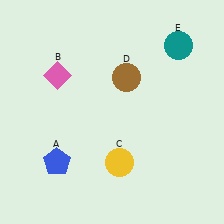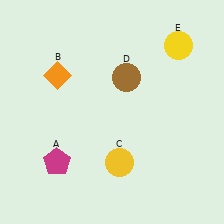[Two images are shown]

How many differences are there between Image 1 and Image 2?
There are 3 differences between the two images.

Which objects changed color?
A changed from blue to magenta. B changed from pink to orange. E changed from teal to yellow.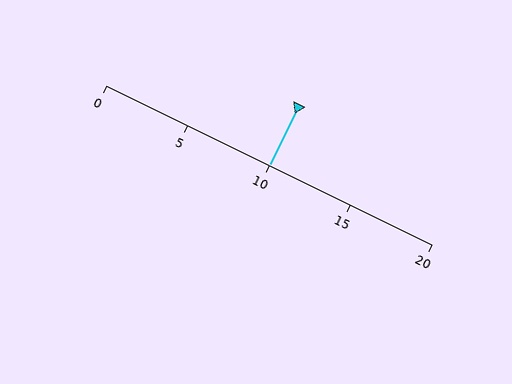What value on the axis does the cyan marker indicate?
The marker indicates approximately 10.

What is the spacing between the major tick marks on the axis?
The major ticks are spaced 5 apart.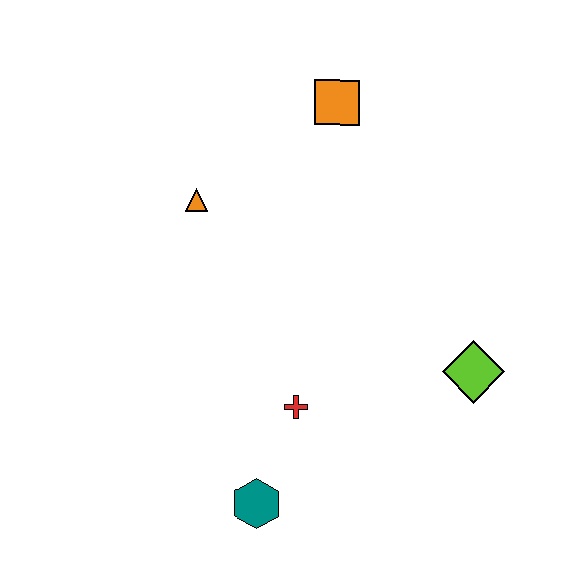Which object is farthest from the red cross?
The orange square is farthest from the red cross.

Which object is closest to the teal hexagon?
The red cross is closest to the teal hexagon.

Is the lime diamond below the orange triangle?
Yes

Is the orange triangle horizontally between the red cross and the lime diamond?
No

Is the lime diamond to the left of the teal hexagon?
No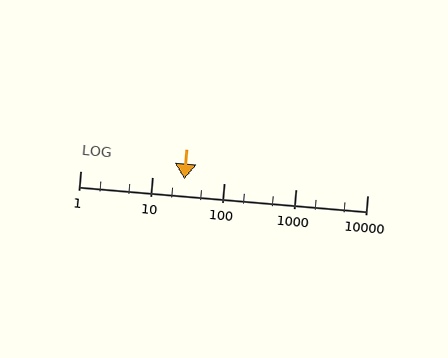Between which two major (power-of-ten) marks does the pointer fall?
The pointer is between 10 and 100.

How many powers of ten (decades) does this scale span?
The scale spans 4 decades, from 1 to 10000.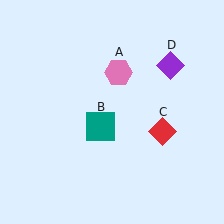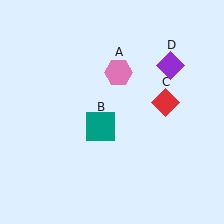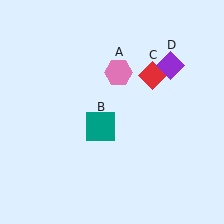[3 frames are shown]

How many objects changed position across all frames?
1 object changed position: red diamond (object C).